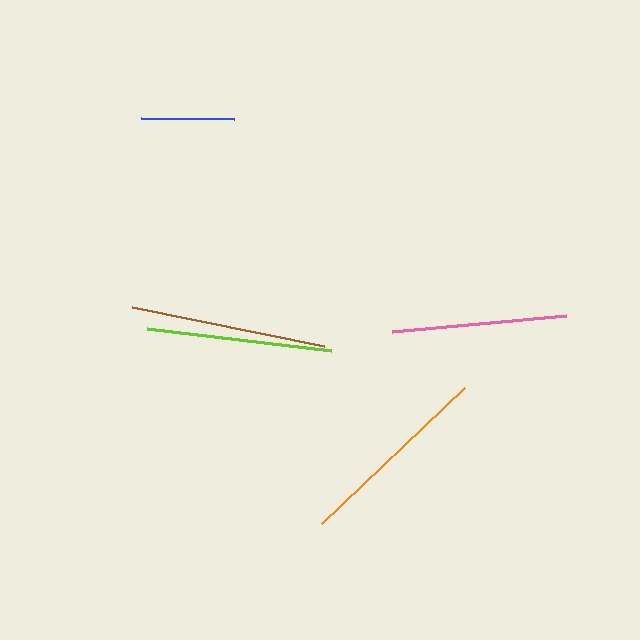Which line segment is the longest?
The orange line is the longest at approximately 197 pixels.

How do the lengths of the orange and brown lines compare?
The orange and brown lines are approximately the same length.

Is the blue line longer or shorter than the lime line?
The lime line is longer than the blue line.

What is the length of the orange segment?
The orange segment is approximately 197 pixels long.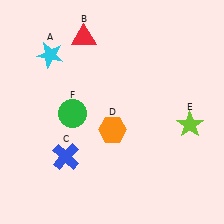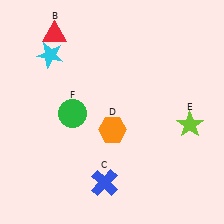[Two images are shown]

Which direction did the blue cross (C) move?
The blue cross (C) moved right.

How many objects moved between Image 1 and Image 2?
2 objects moved between the two images.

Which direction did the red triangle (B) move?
The red triangle (B) moved left.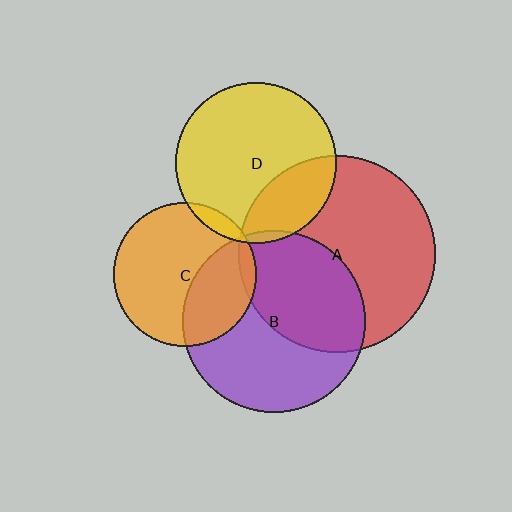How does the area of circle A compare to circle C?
Approximately 1.9 times.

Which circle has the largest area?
Circle A (red).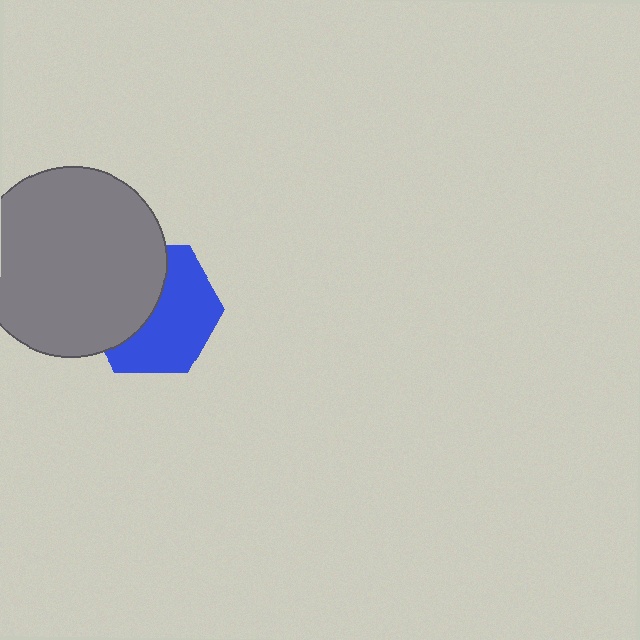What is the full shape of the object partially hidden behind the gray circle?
The partially hidden object is a blue hexagon.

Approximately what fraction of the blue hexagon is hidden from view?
Roughly 44% of the blue hexagon is hidden behind the gray circle.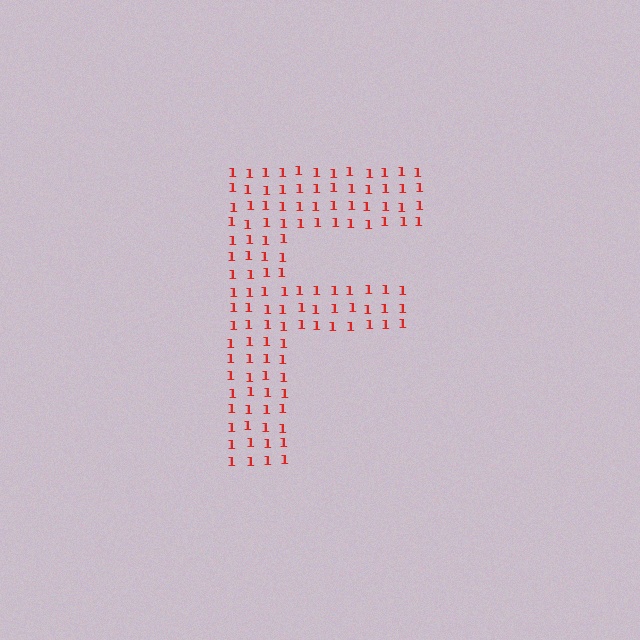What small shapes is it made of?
It is made of small digit 1's.